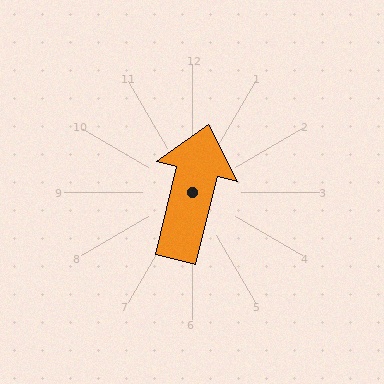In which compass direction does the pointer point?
North.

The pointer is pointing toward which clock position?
Roughly 12 o'clock.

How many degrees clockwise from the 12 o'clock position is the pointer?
Approximately 14 degrees.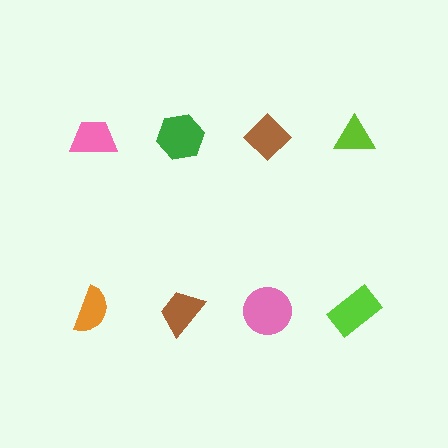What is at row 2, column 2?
A brown trapezoid.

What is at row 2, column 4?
A lime rectangle.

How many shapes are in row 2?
4 shapes.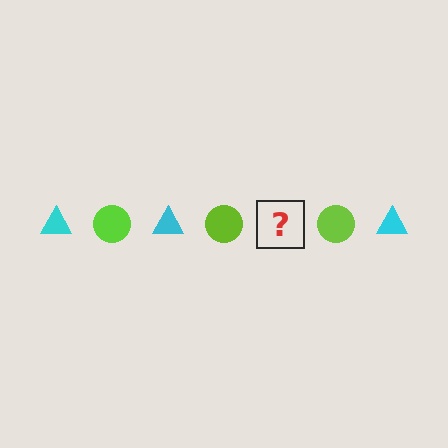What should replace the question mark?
The question mark should be replaced with a cyan triangle.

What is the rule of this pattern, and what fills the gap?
The rule is that the pattern alternates between cyan triangle and lime circle. The gap should be filled with a cyan triangle.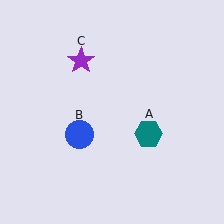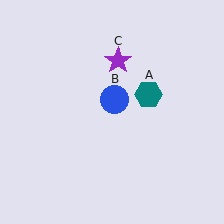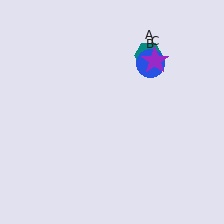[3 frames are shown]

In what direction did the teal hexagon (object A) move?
The teal hexagon (object A) moved up.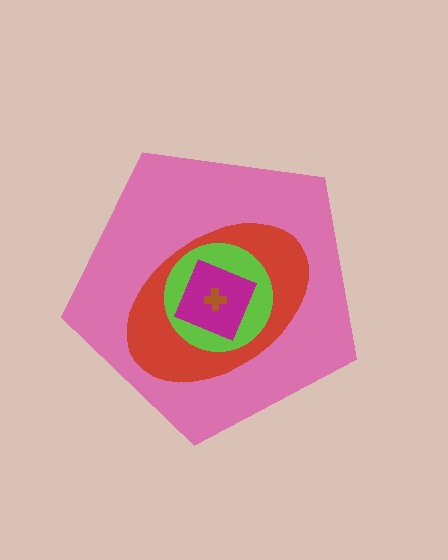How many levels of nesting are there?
5.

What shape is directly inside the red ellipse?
The lime circle.